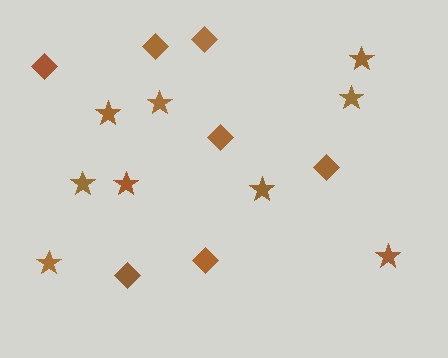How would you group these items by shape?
There are 2 groups: one group of diamonds (7) and one group of stars (9).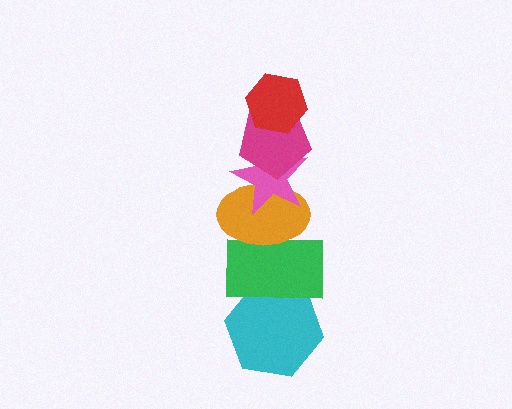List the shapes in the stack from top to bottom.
From top to bottom: the red hexagon, the magenta pentagon, the pink star, the orange ellipse, the green rectangle, the cyan hexagon.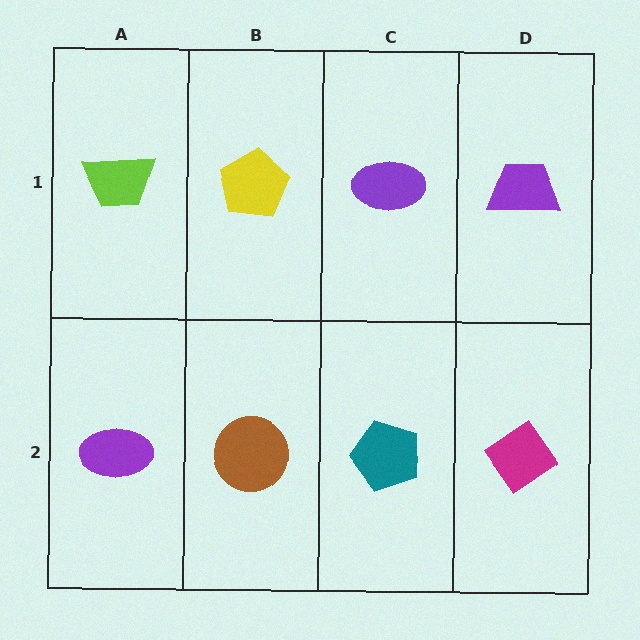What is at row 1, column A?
A lime trapezoid.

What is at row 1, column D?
A purple trapezoid.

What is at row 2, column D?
A magenta diamond.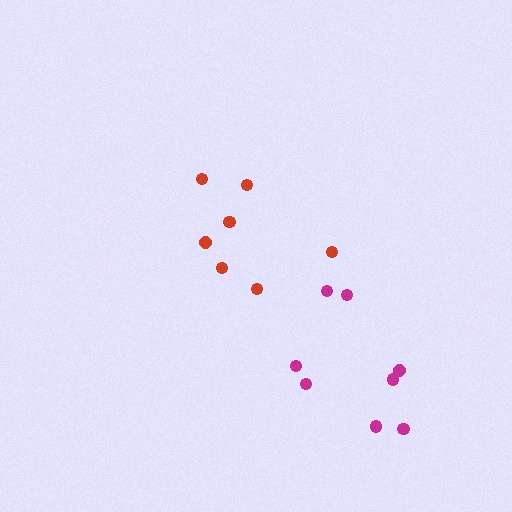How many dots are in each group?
Group 1: 7 dots, Group 2: 8 dots (15 total).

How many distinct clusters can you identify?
There are 2 distinct clusters.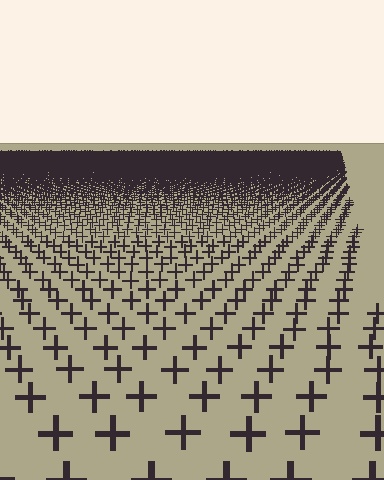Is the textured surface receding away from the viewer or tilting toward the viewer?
The surface is receding away from the viewer. Texture elements get smaller and denser toward the top.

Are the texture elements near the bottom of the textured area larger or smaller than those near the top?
Larger. Near the bottom, elements are closer to the viewer and appear at a bigger on-screen size.